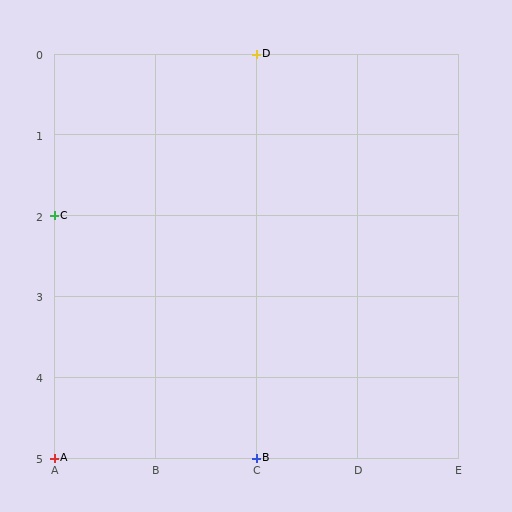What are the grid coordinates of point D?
Point D is at grid coordinates (C, 0).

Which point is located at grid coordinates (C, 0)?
Point D is at (C, 0).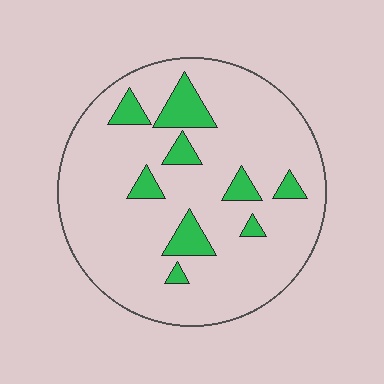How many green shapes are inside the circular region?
9.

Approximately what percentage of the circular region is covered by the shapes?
Approximately 15%.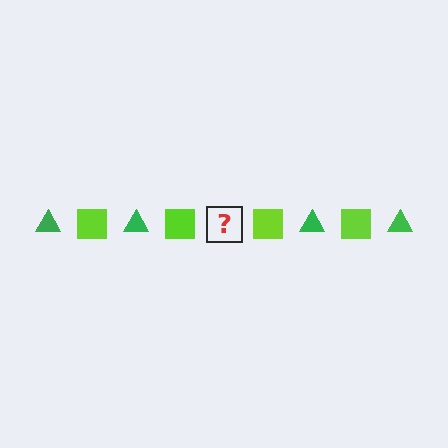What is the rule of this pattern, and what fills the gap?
The rule is that the pattern alternates between green triangle and lime square. The gap should be filled with a green triangle.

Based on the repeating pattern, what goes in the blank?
The blank should be a green triangle.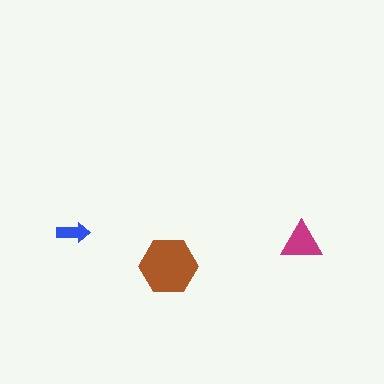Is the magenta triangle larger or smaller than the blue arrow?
Larger.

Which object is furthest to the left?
The blue arrow is leftmost.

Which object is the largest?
The brown hexagon.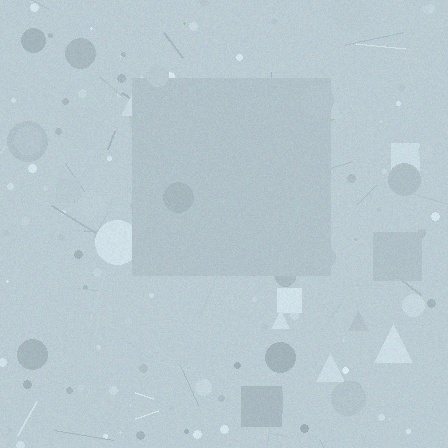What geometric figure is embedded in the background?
A square is embedded in the background.